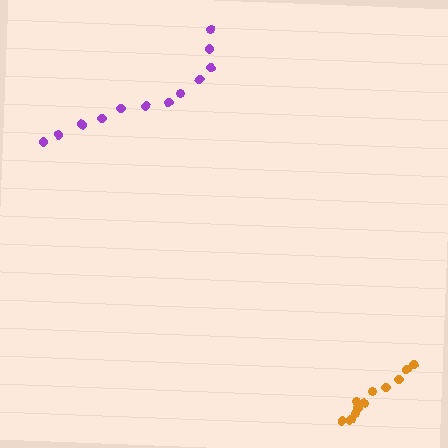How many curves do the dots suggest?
There are 2 distinct paths.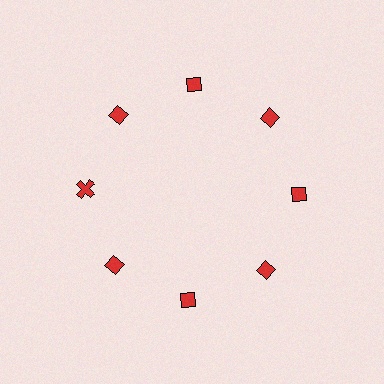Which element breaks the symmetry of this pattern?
The red cross at roughly the 9 o'clock position breaks the symmetry. All other shapes are red diamonds.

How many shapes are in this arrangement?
There are 8 shapes arranged in a ring pattern.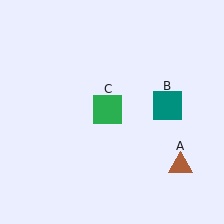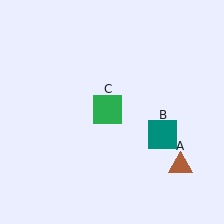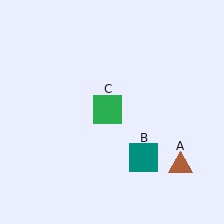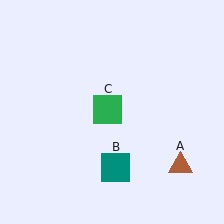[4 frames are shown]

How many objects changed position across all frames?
1 object changed position: teal square (object B).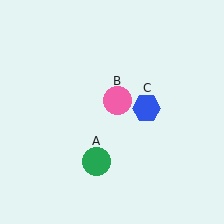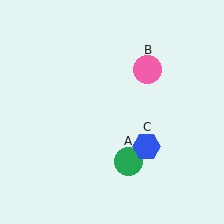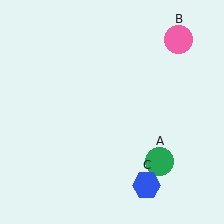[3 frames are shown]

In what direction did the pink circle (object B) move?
The pink circle (object B) moved up and to the right.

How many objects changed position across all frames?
3 objects changed position: green circle (object A), pink circle (object B), blue hexagon (object C).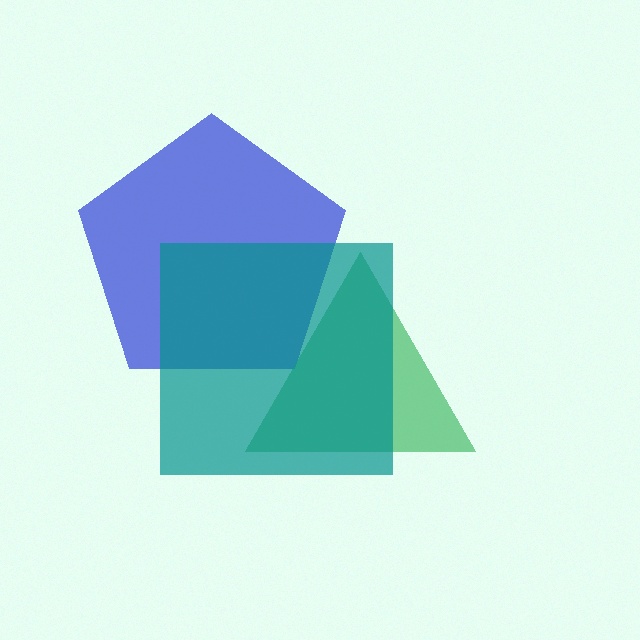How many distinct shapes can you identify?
There are 3 distinct shapes: a blue pentagon, a green triangle, a teal square.